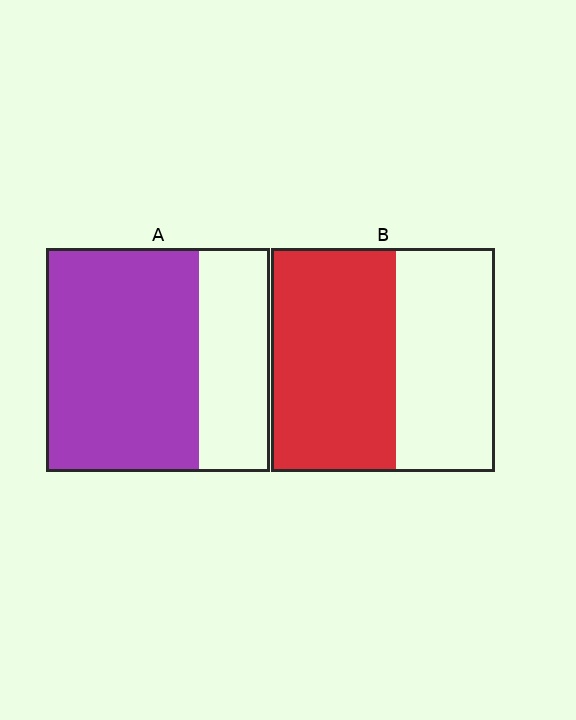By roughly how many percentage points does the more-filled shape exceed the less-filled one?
By roughly 10 percentage points (A over B).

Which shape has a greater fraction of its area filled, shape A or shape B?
Shape A.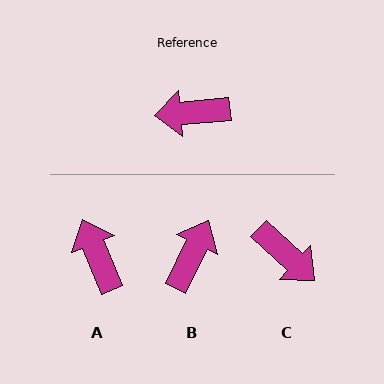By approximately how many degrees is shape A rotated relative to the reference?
Approximately 72 degrees clockwise.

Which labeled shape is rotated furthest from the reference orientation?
C, about 132 degrees away.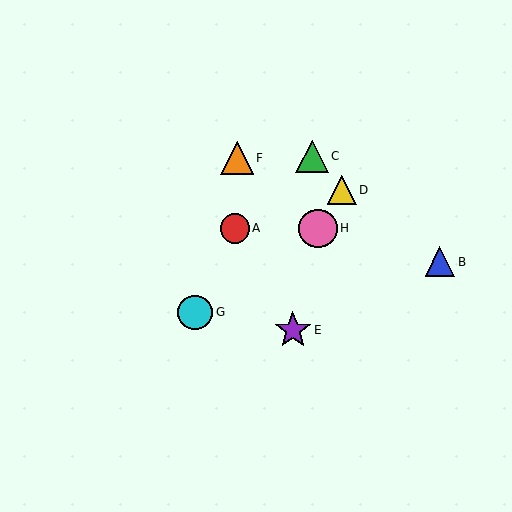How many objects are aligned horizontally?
2 objects (A, H) are aligned horizontally.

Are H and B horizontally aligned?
No, H is at y≈228 and B is at y≈262.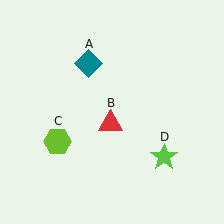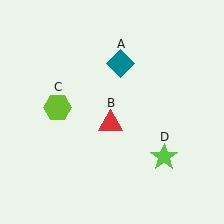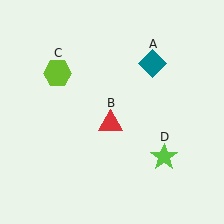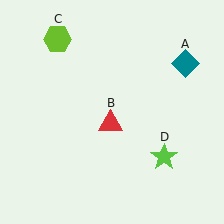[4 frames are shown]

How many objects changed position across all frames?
2 objects changed position: teal diamond (object A), lime hexagon (object C).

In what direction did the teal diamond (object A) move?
The teal diamond (object A) moved right.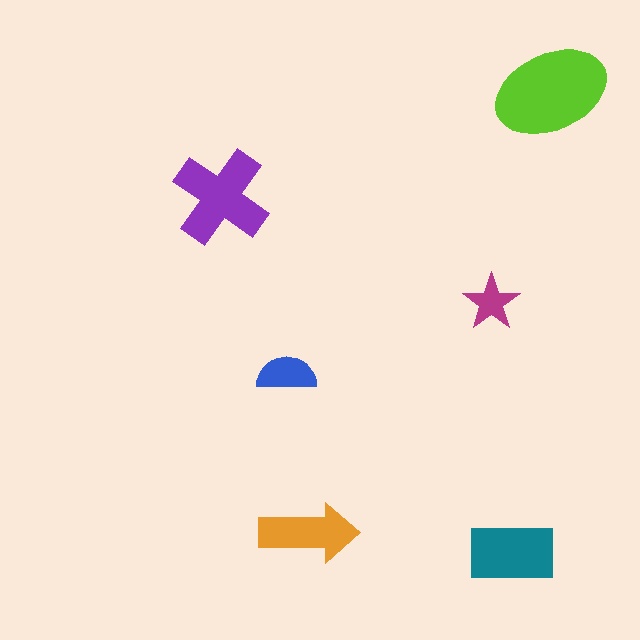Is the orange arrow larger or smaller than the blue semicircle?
Larger.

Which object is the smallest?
The magenta star.